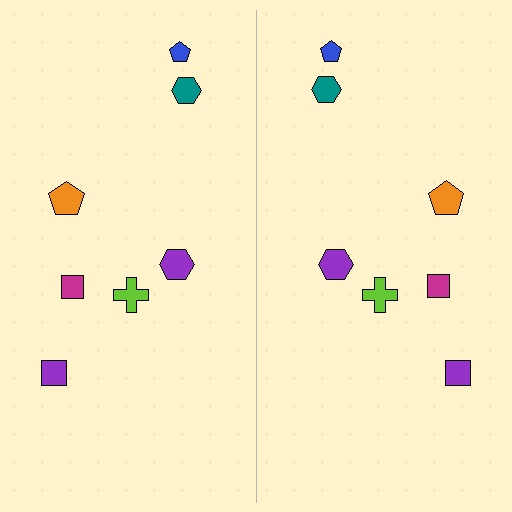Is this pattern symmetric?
Yes, this pattern has bilateral (reflection) symmetry.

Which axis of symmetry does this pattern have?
The pattern has a vertical axis of symmetry running through the center of the image.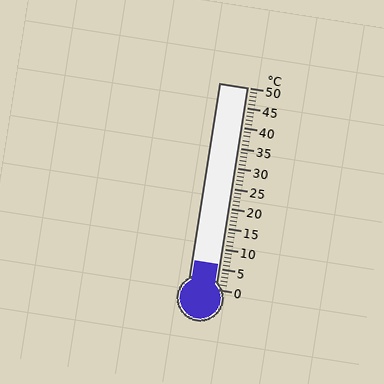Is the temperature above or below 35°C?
The temperature is below 35°C.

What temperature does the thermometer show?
The thermometer shows approximately 6°C.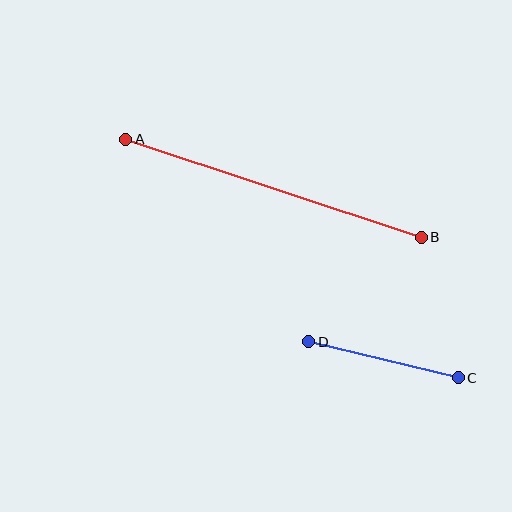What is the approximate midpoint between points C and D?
The midpoint is at approximately (384, 360) pixels.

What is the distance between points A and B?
The distance is approximately 312 pixels.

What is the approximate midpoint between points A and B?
The midpoint is at approximately (274, 188) pixels.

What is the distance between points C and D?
The distance is approximately 154 pixels.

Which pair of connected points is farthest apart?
Points A and B are farthest apart.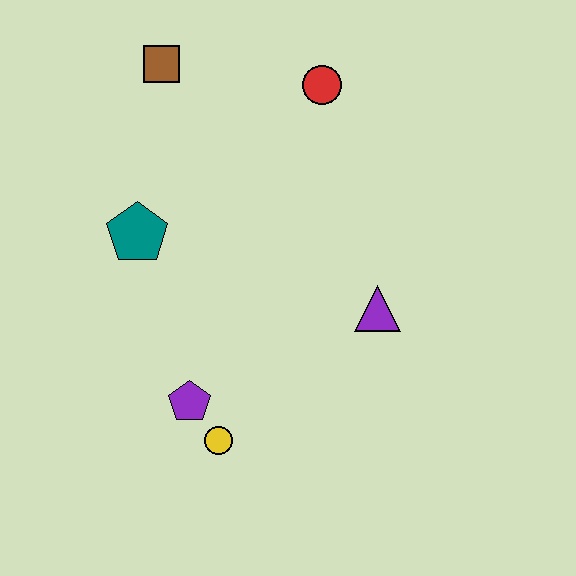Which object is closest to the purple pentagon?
The yellow circle is closest to the purple pentagon.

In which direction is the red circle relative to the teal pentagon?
The red circle is to the right of the teal pentagon.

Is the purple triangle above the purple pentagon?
Yes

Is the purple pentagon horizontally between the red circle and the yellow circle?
No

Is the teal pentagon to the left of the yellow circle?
Yes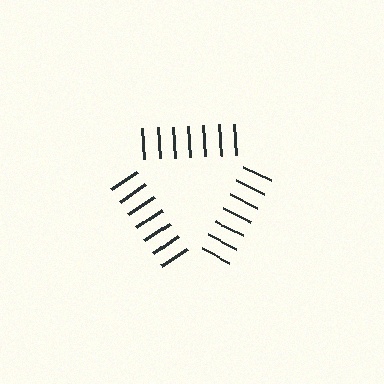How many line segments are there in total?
21 — 7 along each of the 3 edges.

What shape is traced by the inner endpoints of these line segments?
An illusory triangle — the line segments terminate on its edges but no continuous stroke is drawn.